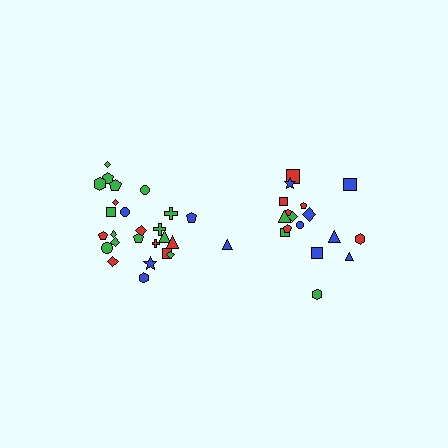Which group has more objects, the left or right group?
The left group.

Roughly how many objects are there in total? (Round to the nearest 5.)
Roughly 45 objects in total.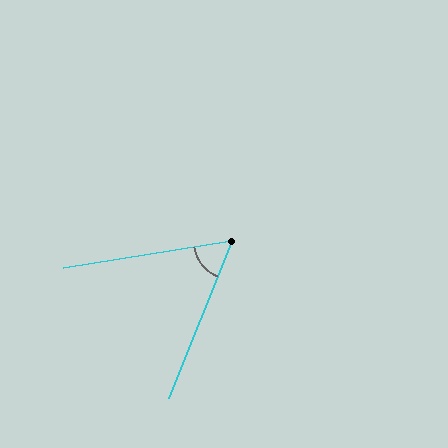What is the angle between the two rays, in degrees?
Approximately 59 degrees.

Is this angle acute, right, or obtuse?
It is acute.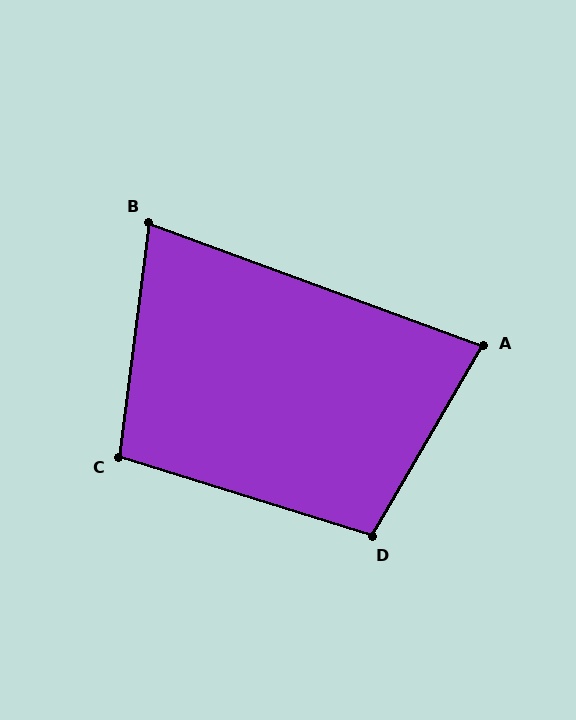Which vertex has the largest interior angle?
D, at approximately 103 degrees.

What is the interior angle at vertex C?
Approximately 100 degrees (obtuse).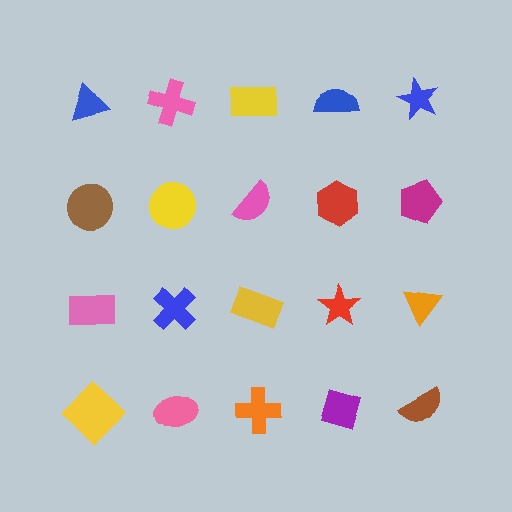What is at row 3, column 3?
A yellow rectangle.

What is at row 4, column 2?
A pink ellipse.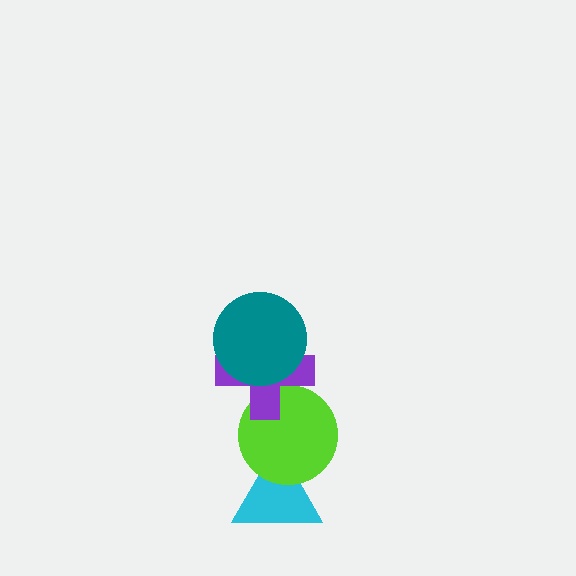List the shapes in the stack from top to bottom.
From top to bottom: the teal circle, the purple cross, the lime circle, the cyan triangle.